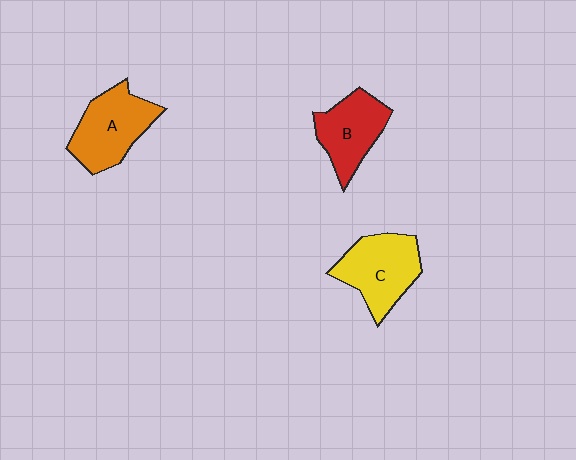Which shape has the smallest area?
Shape B (red).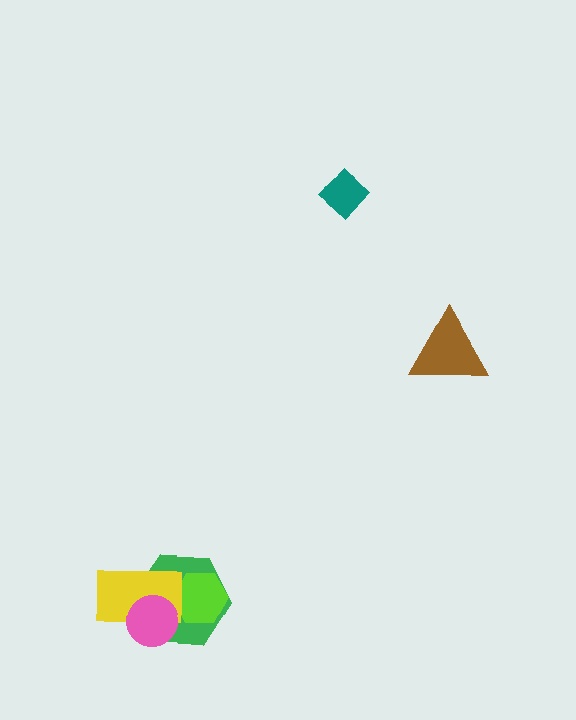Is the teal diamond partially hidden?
No, no other shape covers it.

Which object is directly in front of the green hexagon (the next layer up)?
The lime hexagon is directly in front of the green hexagon.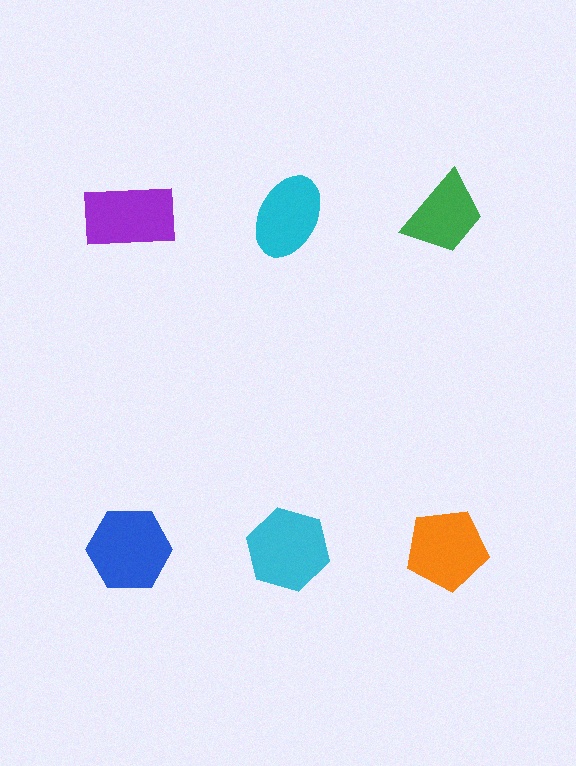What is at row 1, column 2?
A cyan ellipse.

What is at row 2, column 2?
A cyan hexagon.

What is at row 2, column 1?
A blue hexagon.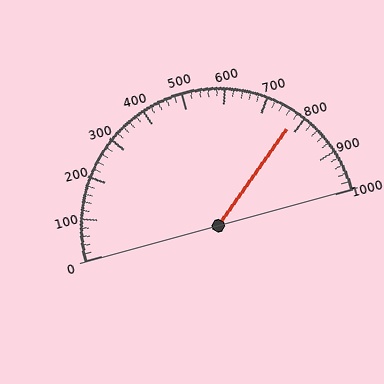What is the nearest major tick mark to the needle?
The nearest major tick mark is 800.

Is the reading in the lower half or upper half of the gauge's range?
The reading is in the upper half of the range (0 to 1000).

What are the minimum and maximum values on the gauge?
The gauge ranges from 0 to 1000.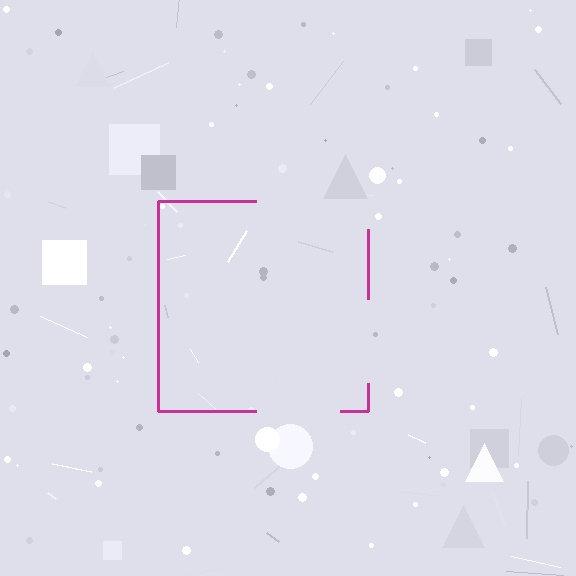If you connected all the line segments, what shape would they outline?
They would outline a square.